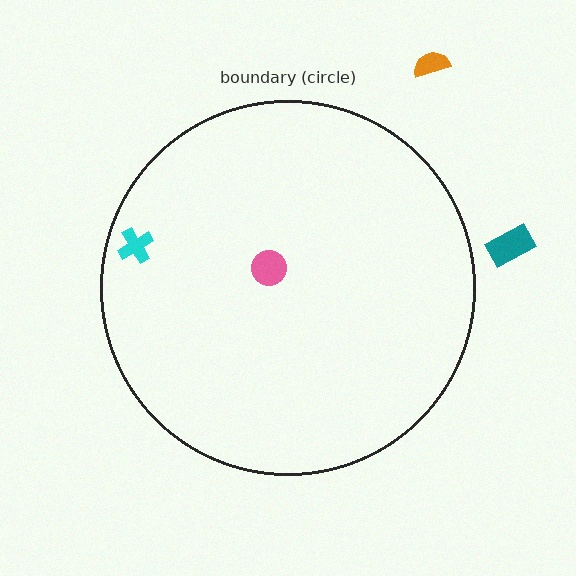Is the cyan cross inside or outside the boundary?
Inside.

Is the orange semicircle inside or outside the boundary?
Outside.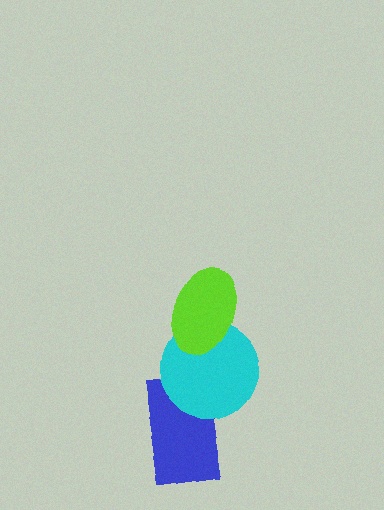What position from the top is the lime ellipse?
The lime ellipse is 1st from the top.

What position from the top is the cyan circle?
The cyan circle is 2nd from the top.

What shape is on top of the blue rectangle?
The cyan circle is on top of the blue rectangle.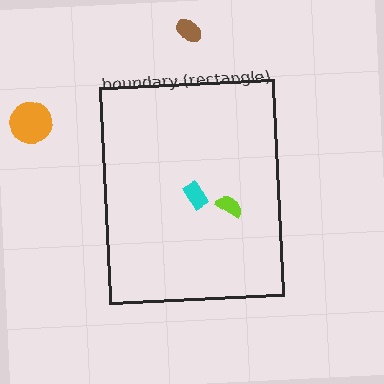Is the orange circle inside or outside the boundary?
Outside.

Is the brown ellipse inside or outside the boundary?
Outside.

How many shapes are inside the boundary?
2 inside, 2 outside.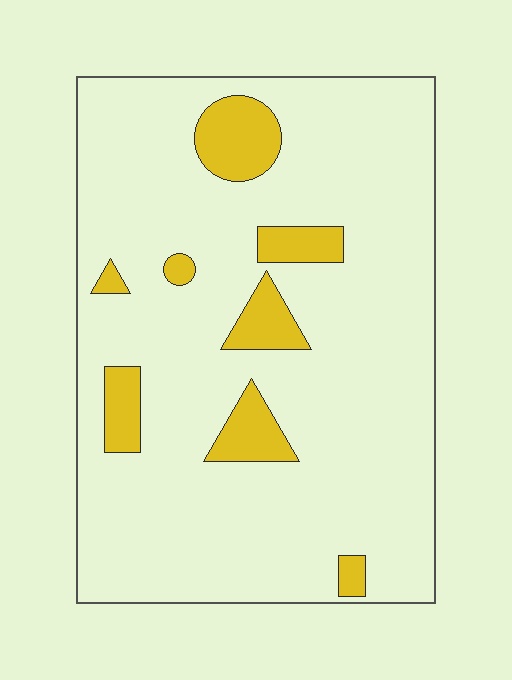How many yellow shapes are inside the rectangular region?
8.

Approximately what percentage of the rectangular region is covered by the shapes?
Approximately 10%.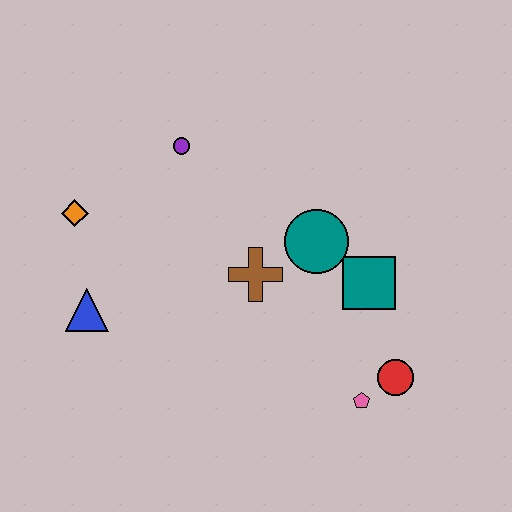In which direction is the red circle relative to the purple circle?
The red circle is below the purple circle.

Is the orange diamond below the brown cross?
No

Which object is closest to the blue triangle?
The orange diamond is closest to the blue triangle.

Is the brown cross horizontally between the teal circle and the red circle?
No